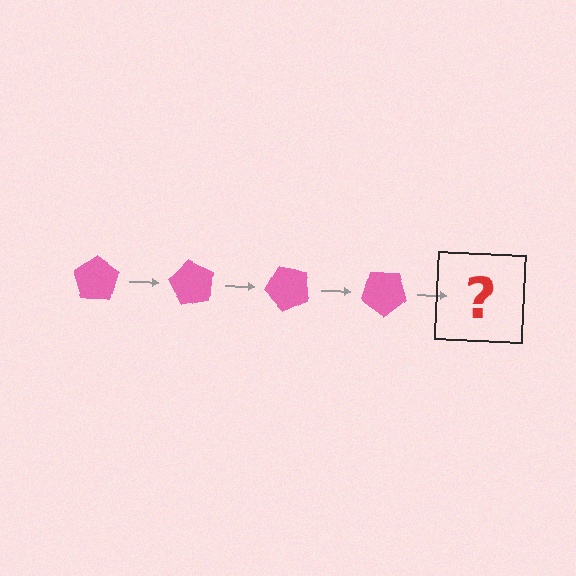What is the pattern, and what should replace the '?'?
The pattern is that the pentagon rotates 60 degrees each step. The '?' should be a pink pentagon rotated 240 degrees.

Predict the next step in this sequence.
The next step is a pink pentagon rotated 240 degrees.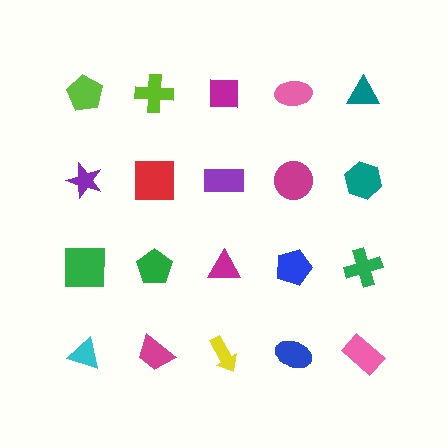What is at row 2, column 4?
A magenta circle.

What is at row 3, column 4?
A blue pentagon.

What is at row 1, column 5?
A teal triangle.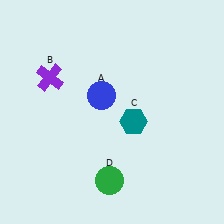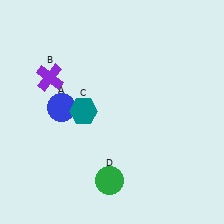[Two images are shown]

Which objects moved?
The objects that moved are: the blue circle (A), the teal hexagon (C).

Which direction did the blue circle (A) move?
The blue circle (A) moved left.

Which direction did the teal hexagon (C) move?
The teal hexagon (C) moved left.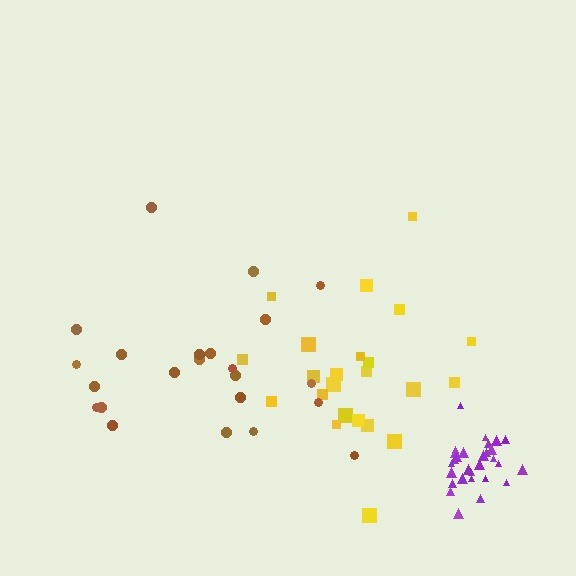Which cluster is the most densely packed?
Purple.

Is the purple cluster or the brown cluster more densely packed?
Purple.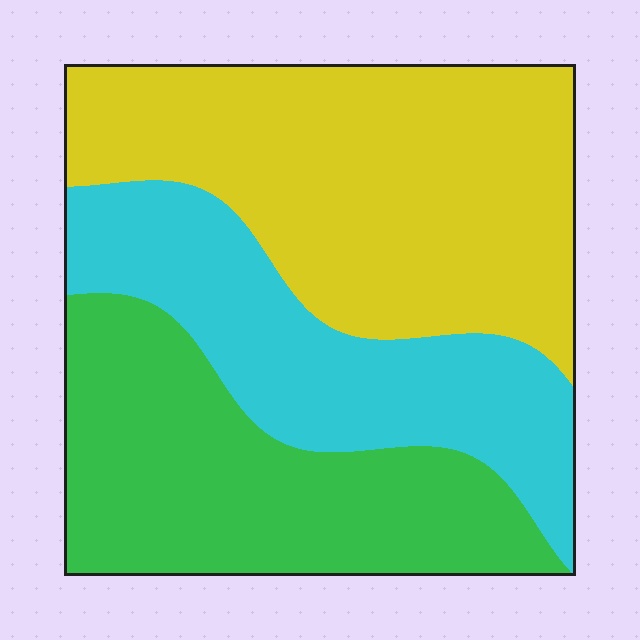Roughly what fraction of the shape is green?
Green takes up about one third (1/3) of the shape.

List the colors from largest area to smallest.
From largest to smallest: yellow, green, cyan.